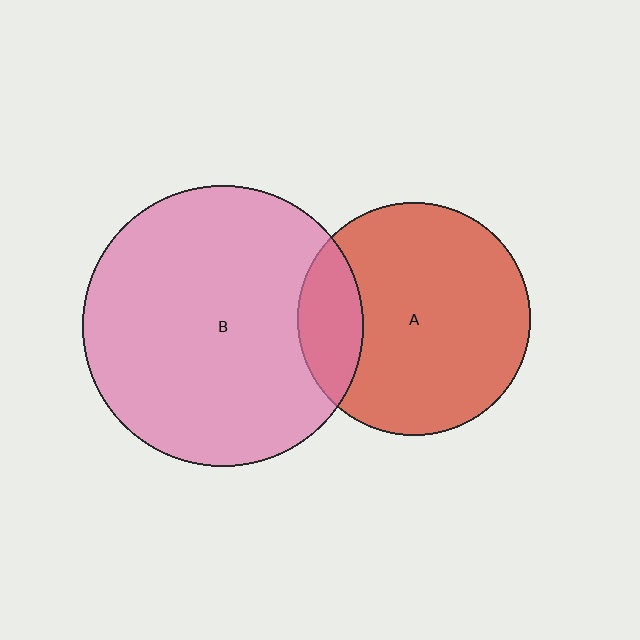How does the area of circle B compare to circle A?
Approximately 1.5 times.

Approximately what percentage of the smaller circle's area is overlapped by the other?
Approximately 20%.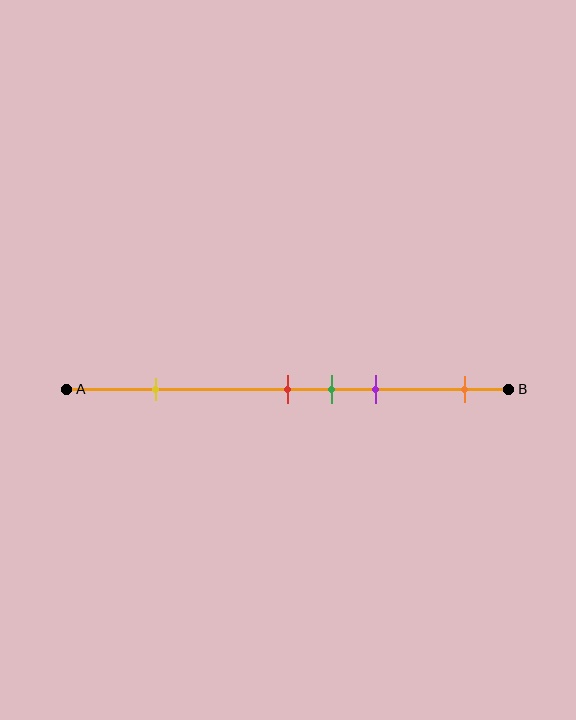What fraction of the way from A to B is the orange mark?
The orange mark is approximately 90% (0.9) of the way from A to B.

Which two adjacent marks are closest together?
The red and green marks are the closest adjacent pair.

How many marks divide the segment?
There are 5 marks dividing the segment.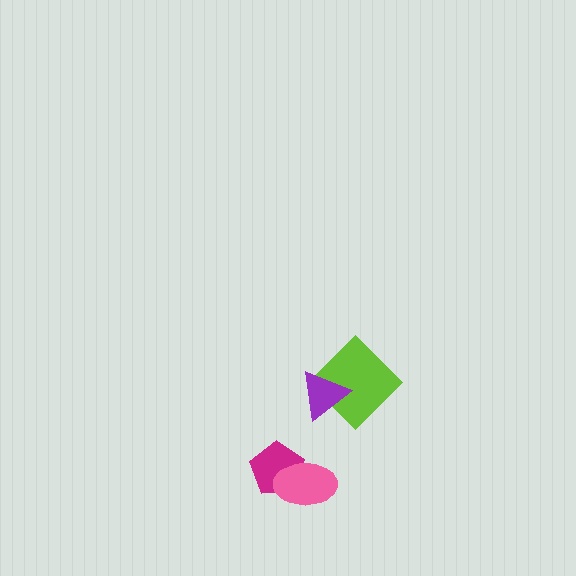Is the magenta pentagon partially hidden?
Yes, it is partially covered by another shape.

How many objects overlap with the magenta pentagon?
1 object overlaps with the magenta pentagon.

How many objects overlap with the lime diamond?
1 object overlaps with the lime diamond.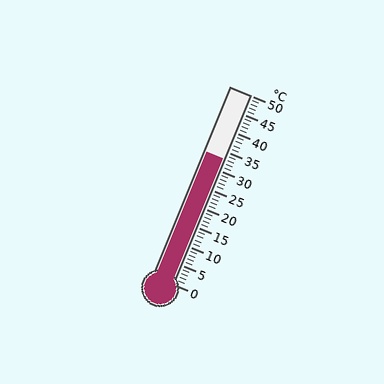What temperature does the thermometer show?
The thermometer shows approximately 33°C.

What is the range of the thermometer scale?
The thermometer scale ranges from 0°C to 50°C.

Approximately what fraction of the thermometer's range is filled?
The thermometer is filled to approximately 65% of its range.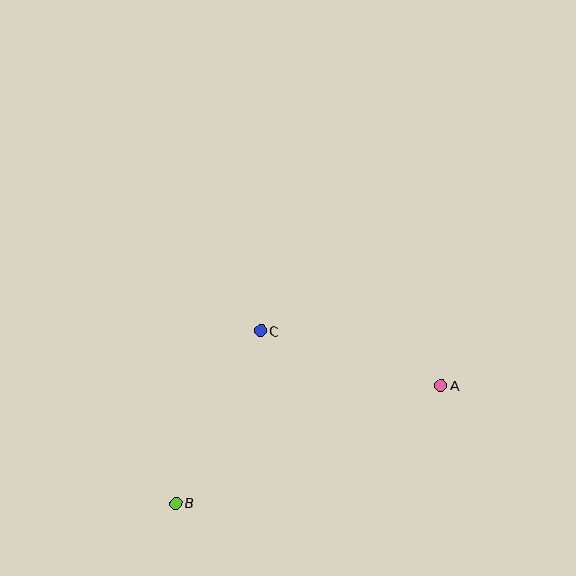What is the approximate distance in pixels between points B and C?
The distance between B and C is approximately 192 pixels.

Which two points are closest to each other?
Points A and C are closest to each other.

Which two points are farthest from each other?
Points A and B are farthest from each other.